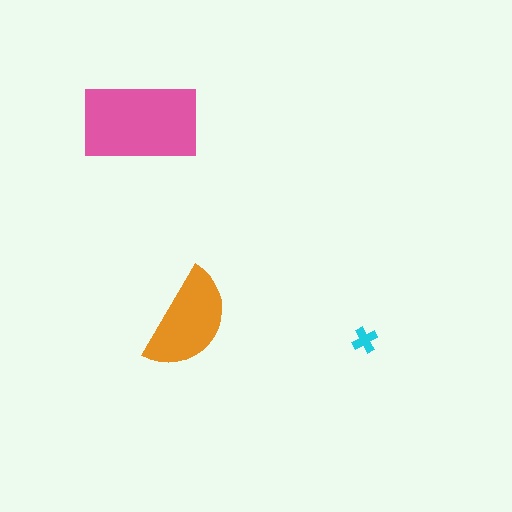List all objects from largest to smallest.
The pink rectangle, the orange semicircle, the cyan cross.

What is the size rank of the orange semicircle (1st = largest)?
2nd.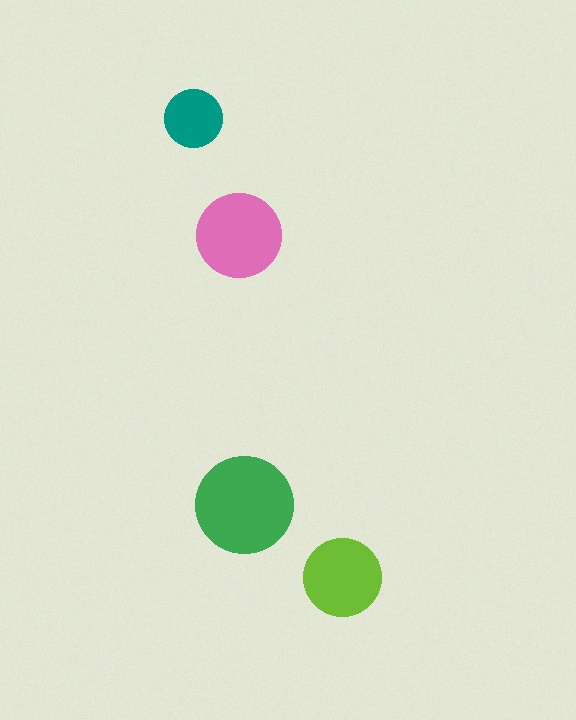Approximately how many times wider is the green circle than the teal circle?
About 1.5 times wider.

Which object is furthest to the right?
The lime circle is rightmost.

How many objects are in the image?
There are 4 objects in the image.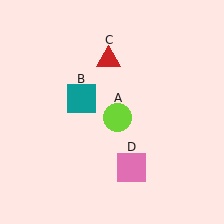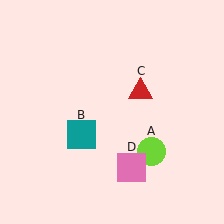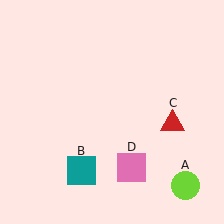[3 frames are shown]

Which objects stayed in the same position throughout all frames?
Pink square (object D) remained stationary.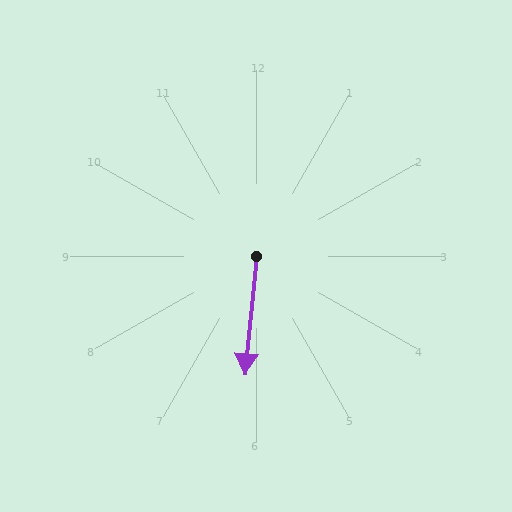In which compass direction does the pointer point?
South.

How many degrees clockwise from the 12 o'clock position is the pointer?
Approximately 186 degrees.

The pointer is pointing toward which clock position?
Roughly 6 o'clock.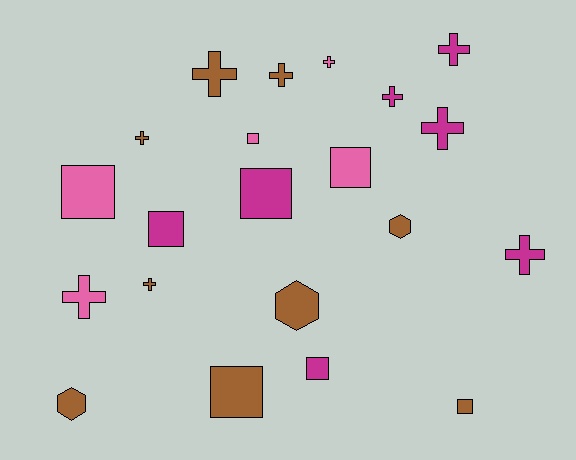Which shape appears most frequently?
Cross, with 10 objects.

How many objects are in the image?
There are 21 objects.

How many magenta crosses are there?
There are 4 magenta crosses.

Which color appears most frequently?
Brown, with 9 objects.